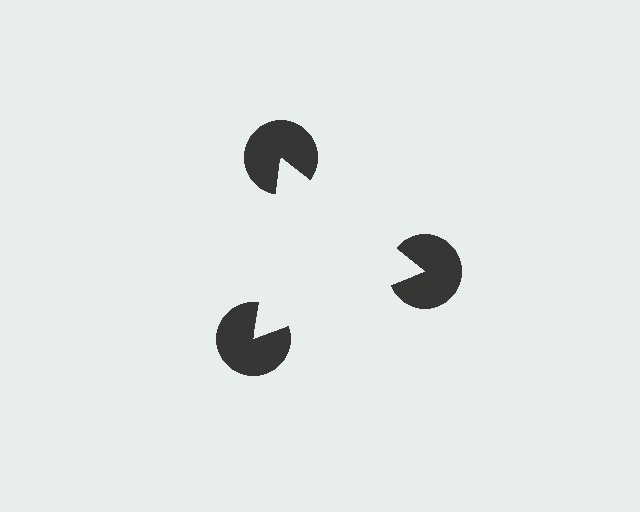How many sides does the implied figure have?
3 sides.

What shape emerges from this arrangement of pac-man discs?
An illusory triangle — its edges are inferred from the aligned wedge cuts in the pac-man discs, not physically drawn.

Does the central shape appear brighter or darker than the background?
It typically appears slightly brighter than the background, even though no actual brightness change is drawn.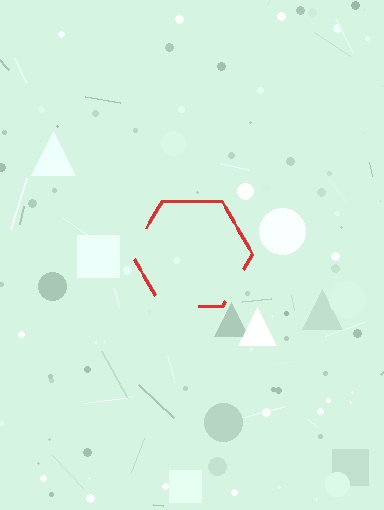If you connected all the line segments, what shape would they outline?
They would outline a hexagon.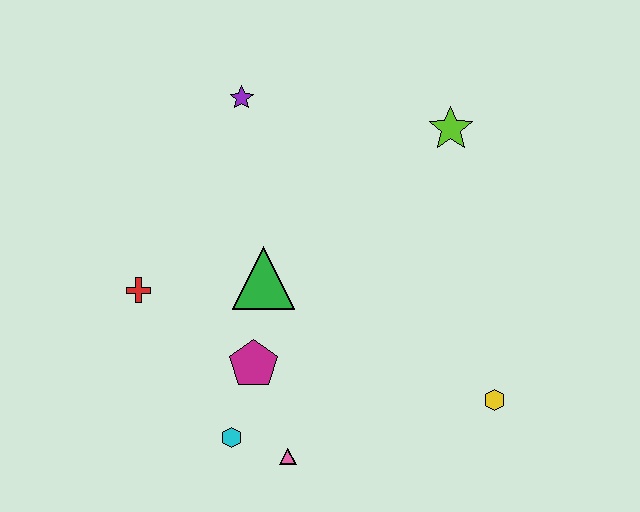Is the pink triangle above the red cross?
No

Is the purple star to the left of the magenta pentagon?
Yes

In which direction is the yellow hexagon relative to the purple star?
The yellow hexagon is below the purple star.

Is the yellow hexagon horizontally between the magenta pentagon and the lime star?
No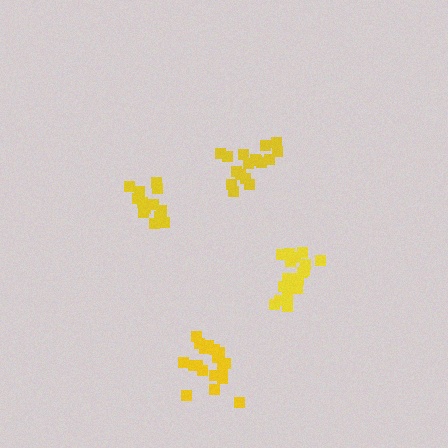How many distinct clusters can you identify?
There are 4 distinct clusters.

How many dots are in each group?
Group 1: 20 dots, Group 2: 14 dots, Group 3: 18 dots, Group 4: 20 dots (72 total).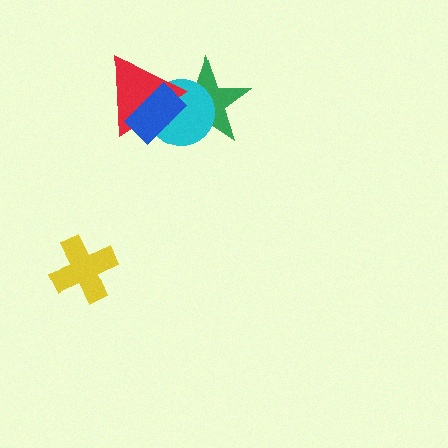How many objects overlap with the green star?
3 objects overlap with the green star.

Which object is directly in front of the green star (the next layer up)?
The cyan circle is directly in front of the green star.